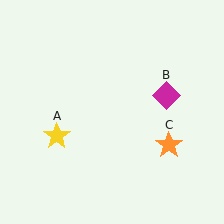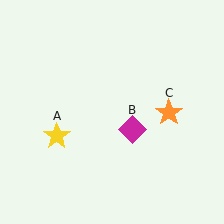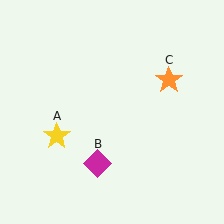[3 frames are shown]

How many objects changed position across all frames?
2 objects changed position: magenta diamond (object B), orange star (object C).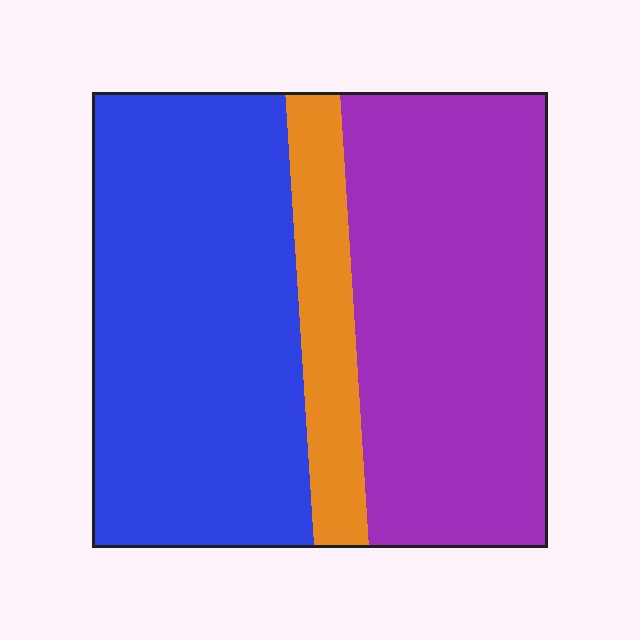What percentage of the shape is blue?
Blue covers around 45% of the shape.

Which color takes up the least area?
Orange, at roughly 10%.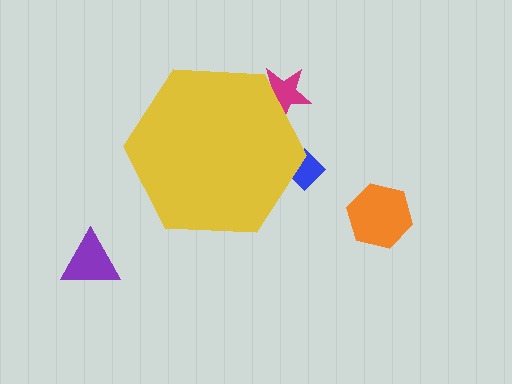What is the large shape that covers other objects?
A yellow hexagon.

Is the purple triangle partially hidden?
No, the purple triangle is fully visible.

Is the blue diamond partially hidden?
Yes, the blue diamond is partially hidden behind the yellow hexagon.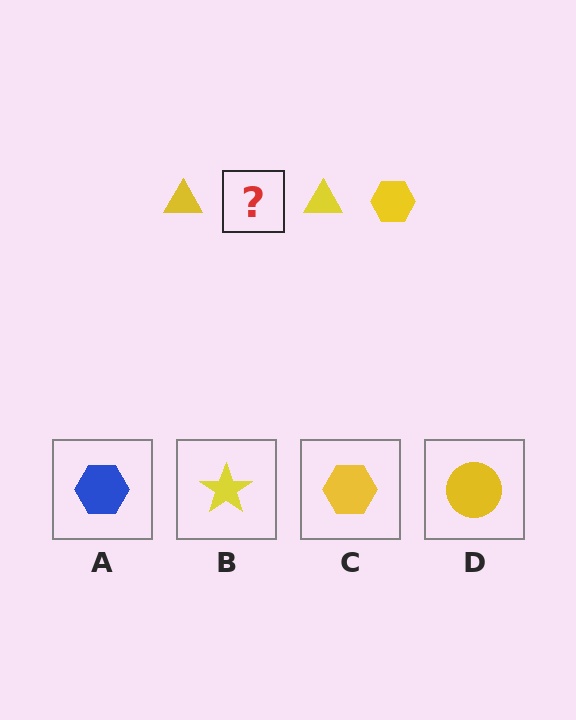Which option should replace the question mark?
Option C.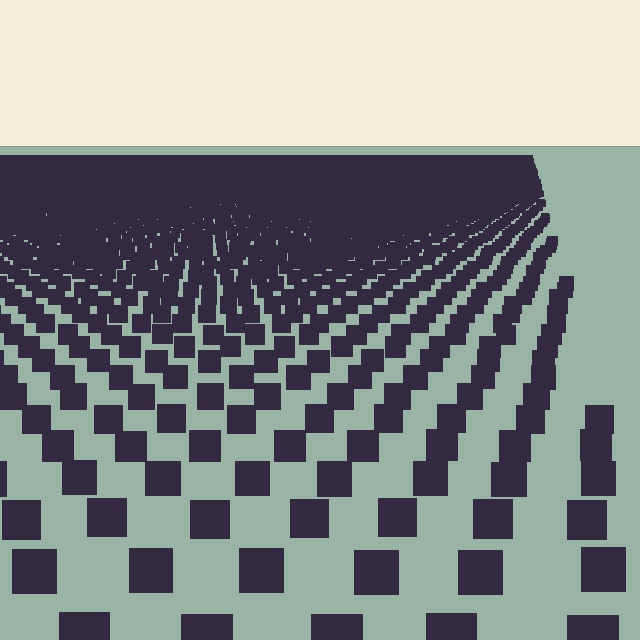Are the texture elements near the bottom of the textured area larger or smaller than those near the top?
Larger. Near the bottom, elements are closer to the viewer and appear at a bigger on-screen size.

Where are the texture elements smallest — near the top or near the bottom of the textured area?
Near the top.